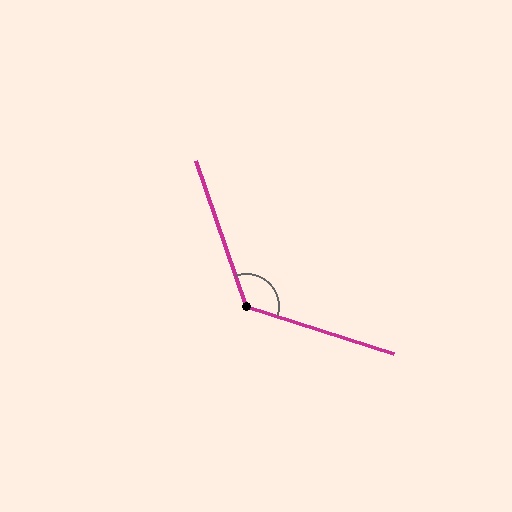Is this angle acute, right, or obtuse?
It is obtuse.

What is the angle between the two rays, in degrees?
Approximately 127 degrees.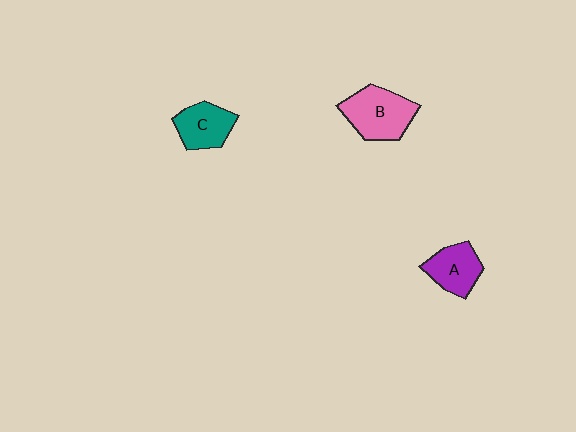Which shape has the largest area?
Shape B (pink).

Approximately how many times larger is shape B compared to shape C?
Approximately 1.4 times.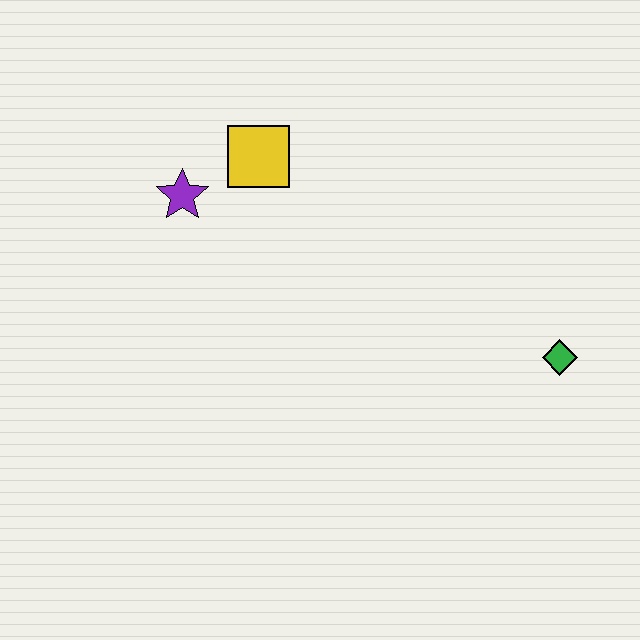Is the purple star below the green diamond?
No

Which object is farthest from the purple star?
The green diamond is farthest from the purple star.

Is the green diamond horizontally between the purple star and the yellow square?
No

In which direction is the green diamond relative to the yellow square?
The green diamond is to the right of the yellow square.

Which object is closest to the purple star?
The yellow square is closest to the purple star.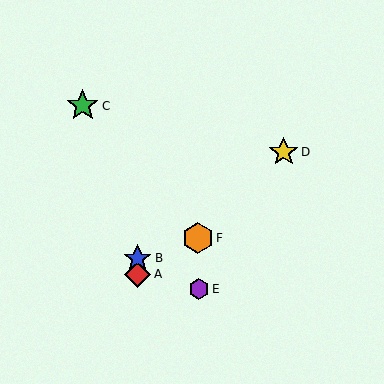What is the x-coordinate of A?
Object A is at x≈137.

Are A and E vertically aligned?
No, A is at x≈137 and E is at x≈199.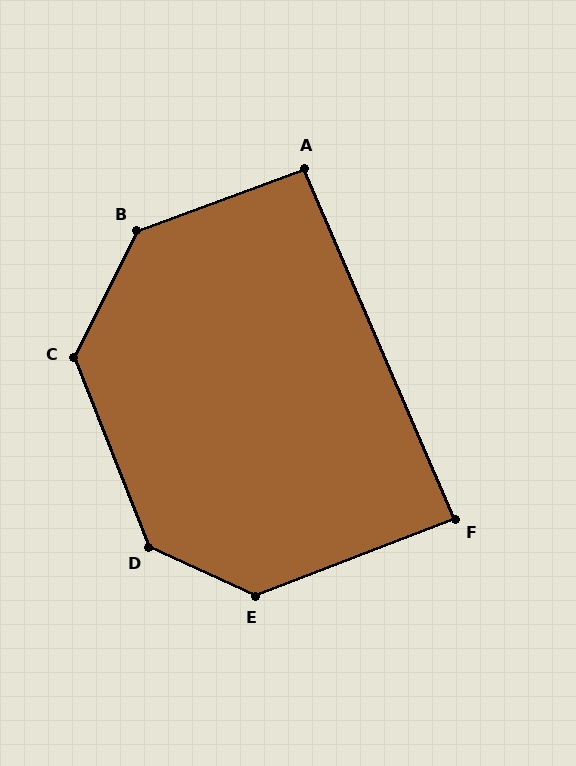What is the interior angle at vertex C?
Approximately 133 degrees (obtuse).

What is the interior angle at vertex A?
Approximately 93 degrees (approximately right).